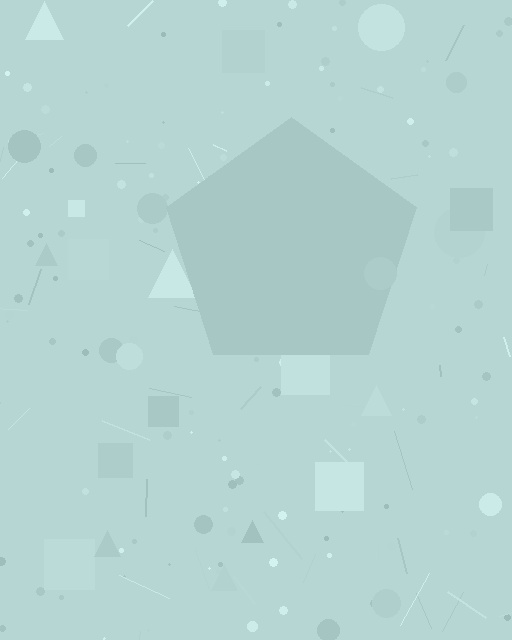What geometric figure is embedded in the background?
A pentagon is embedded in the background.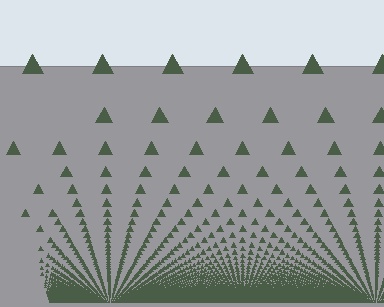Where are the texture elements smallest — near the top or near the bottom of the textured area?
Near the bottom.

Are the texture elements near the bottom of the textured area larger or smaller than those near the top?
Smaller. The gradient is inverted — elements near the bottom are smaller and denser.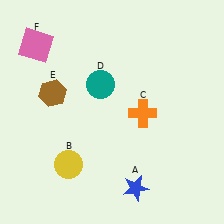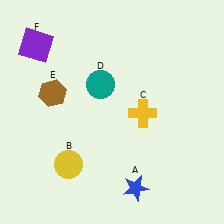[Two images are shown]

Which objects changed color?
C changed from orange to yellow. F changed from pink to purple.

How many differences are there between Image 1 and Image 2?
There are 2 differences between the two images.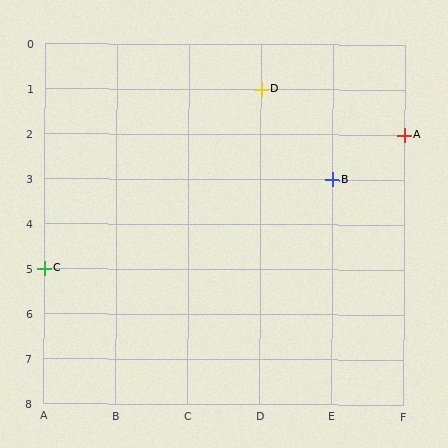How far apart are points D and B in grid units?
Points D and B are 1 column and 2 rows apart (about 2.2 grid units diagonally).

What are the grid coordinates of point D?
Point D is at grid coordinates (D, 1).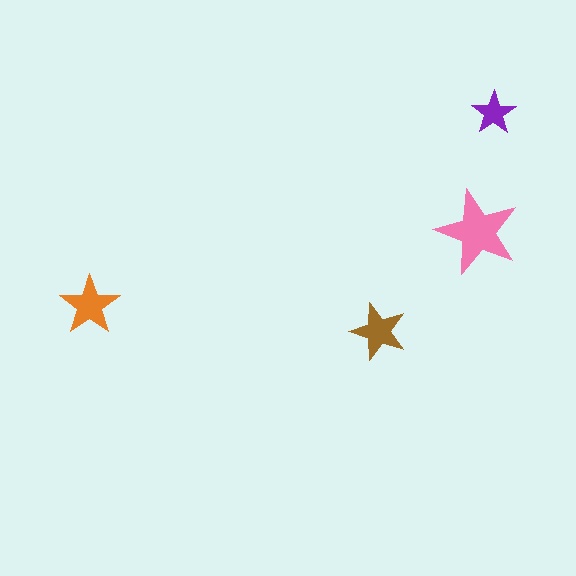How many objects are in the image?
There are 4 objects in the image.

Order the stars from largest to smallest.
the pink one, the orange one, the brown one, the purple one.